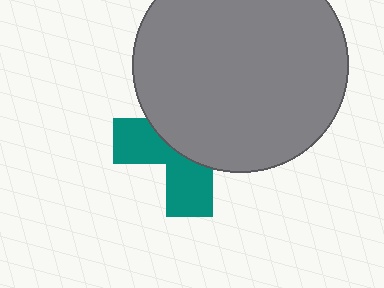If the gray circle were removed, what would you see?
You would see the complete teal cross.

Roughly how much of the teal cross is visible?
A small part of it is visible (roughly 41%).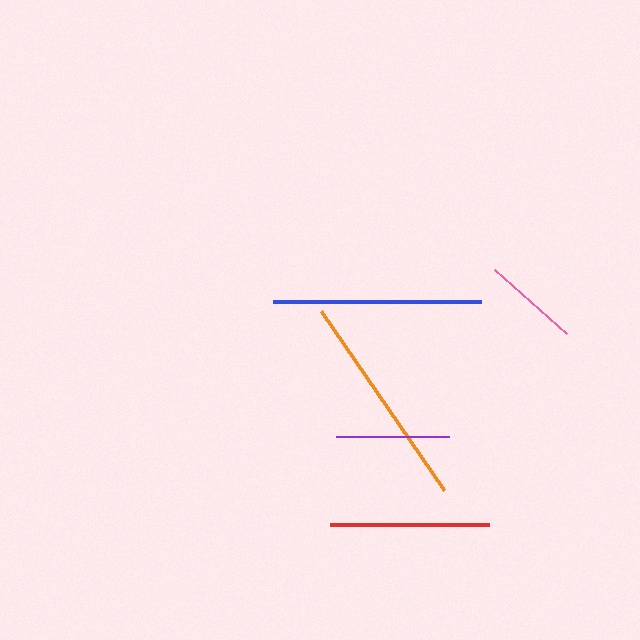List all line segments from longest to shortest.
From longest to shortest: orange, blue, red, purple, pink.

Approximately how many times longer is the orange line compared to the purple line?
The orange line is approximately 1.9 times the length of the purple line.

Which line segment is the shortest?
The pink line is the shortest at approximately 96 pixels.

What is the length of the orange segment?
The orange segment is approximately 216 pixels long.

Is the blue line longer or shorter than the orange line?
The orange line is longer than the blue line.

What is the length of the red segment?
The red segment is approximately 159 pixels long.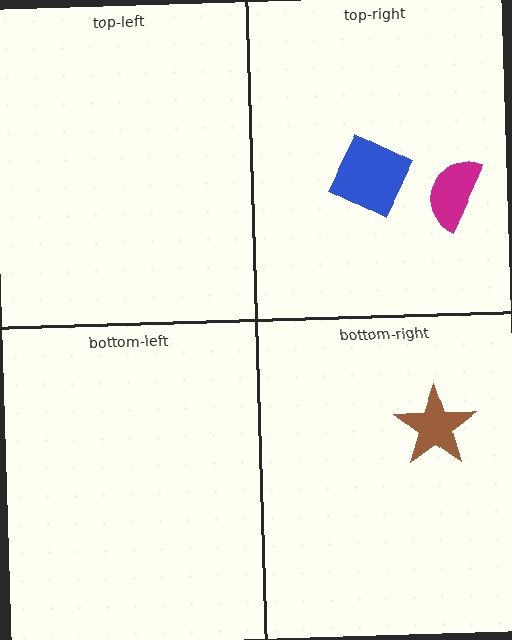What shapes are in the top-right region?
The blue square, the magenta semicircle.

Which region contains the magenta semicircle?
The top-right region.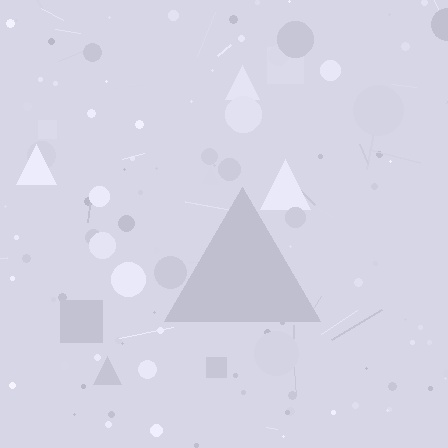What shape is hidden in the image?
A triangle is hidden in the image.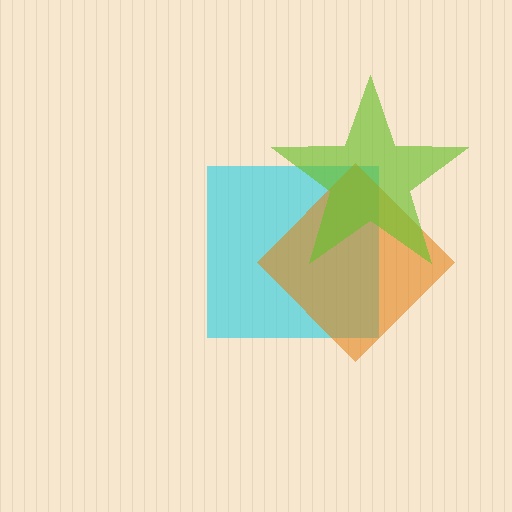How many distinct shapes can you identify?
There are 3 distinct shapes: a cyan square, an orange diamond, a lime star.